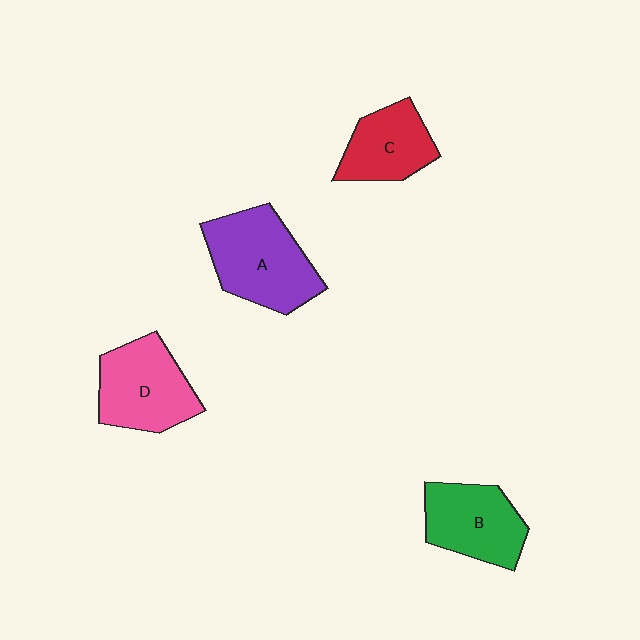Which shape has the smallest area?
Shape C (red).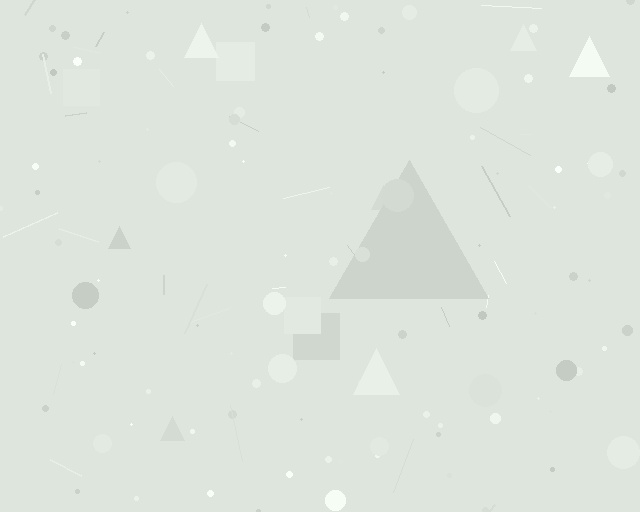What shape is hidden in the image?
A triangle is hidden in the image.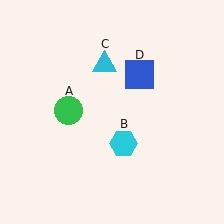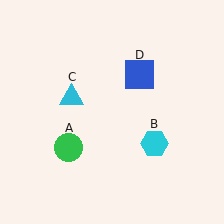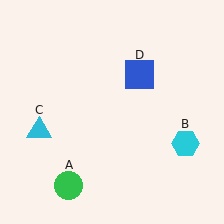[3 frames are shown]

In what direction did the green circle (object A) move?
The green circle (object A) moved down.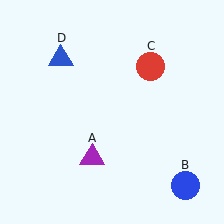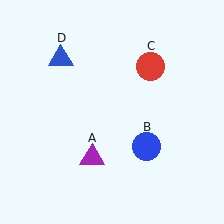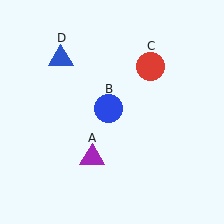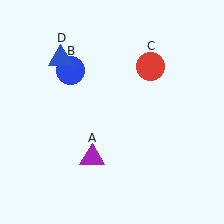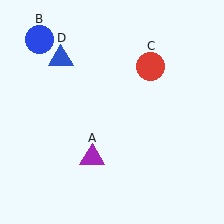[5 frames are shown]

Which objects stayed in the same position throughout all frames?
Purple triangle (object A) and red circle (object C) and blue triangle (object D) remained stationary.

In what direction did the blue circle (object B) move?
The blue circle (object B) moved up and to the left.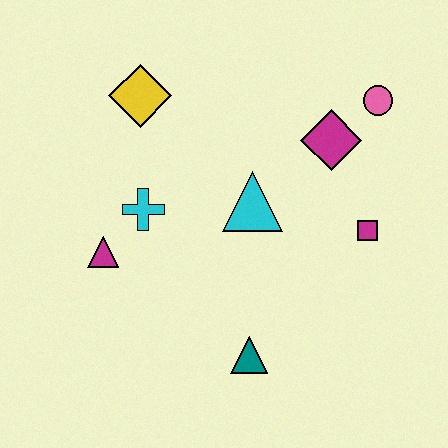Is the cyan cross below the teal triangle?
No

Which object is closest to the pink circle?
The magenta diamond is closest to the pink circle.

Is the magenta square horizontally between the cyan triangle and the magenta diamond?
No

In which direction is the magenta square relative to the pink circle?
The magenta square is below the pink circle.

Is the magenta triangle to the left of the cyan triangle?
Yes